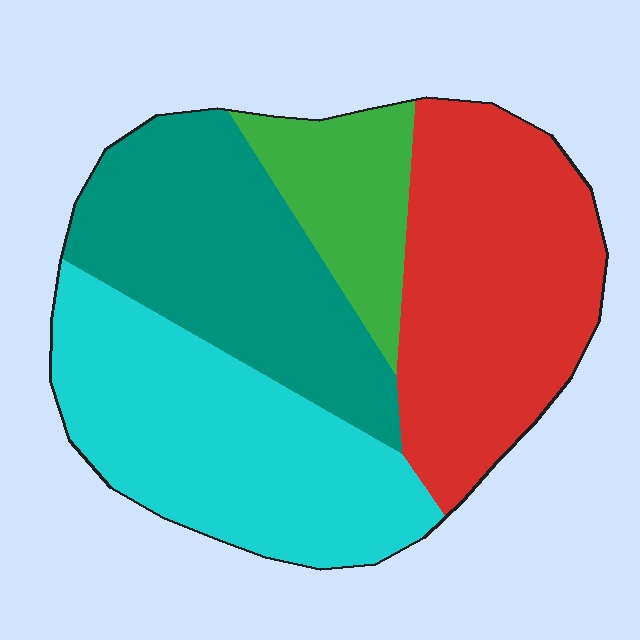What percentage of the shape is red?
Red covers about 30% of the shape.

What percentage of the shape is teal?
Teal takes up between a quarter and a half of the shape.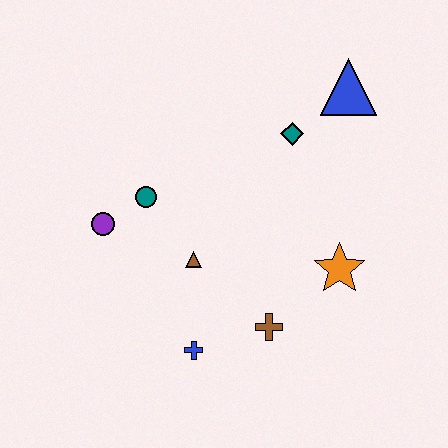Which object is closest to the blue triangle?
The teal diamond is closest to the blue triangle.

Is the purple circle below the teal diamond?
Yes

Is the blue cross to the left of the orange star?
Yes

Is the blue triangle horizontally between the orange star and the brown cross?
No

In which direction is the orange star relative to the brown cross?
The orange star is to the right of the brown cross.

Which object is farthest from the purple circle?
The blue triangle is farthest from the purple circle.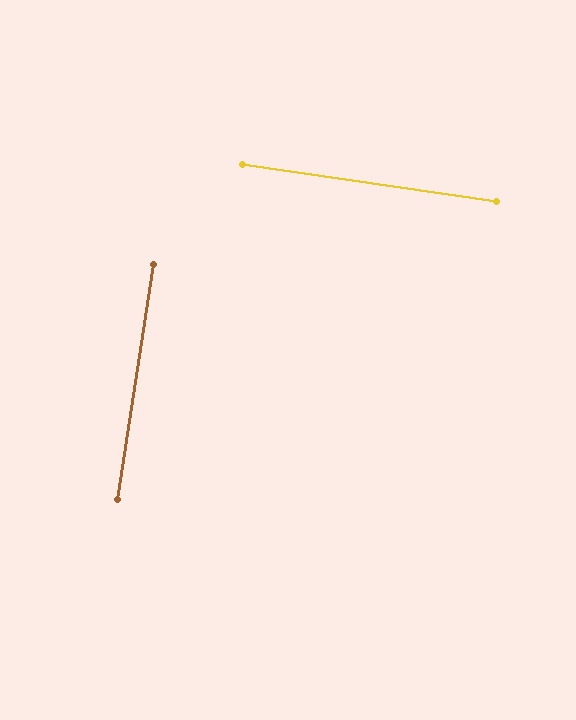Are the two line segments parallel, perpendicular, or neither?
Perpendicular — they meet at approximately 90°.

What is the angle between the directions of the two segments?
Approximately 90 degrees.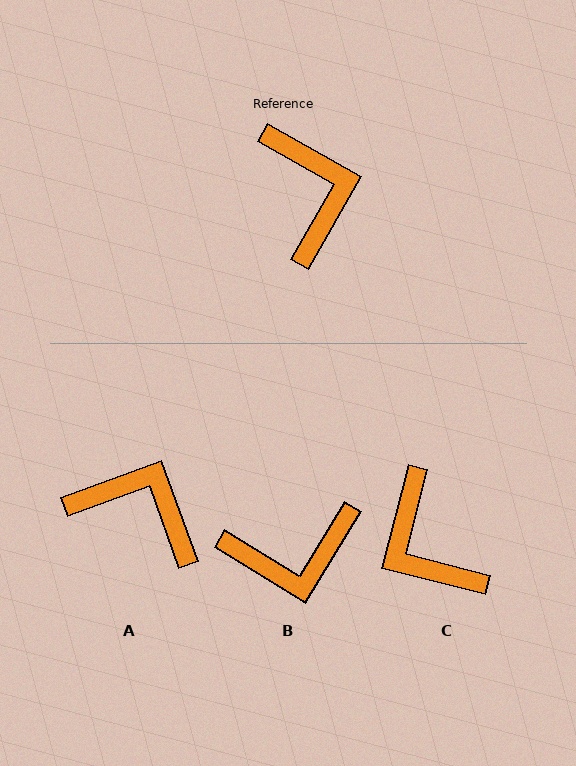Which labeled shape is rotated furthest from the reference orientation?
C, about 165 degrees away.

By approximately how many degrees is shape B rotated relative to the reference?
Approximately 92 degrees clockwise.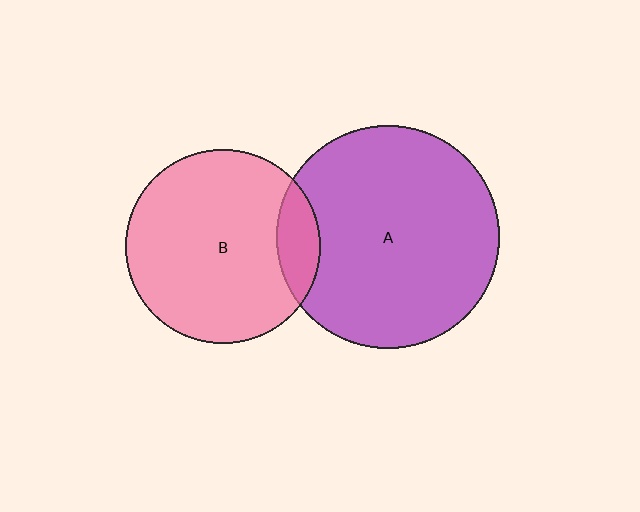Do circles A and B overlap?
Yes.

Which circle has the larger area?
Circle A (purple).